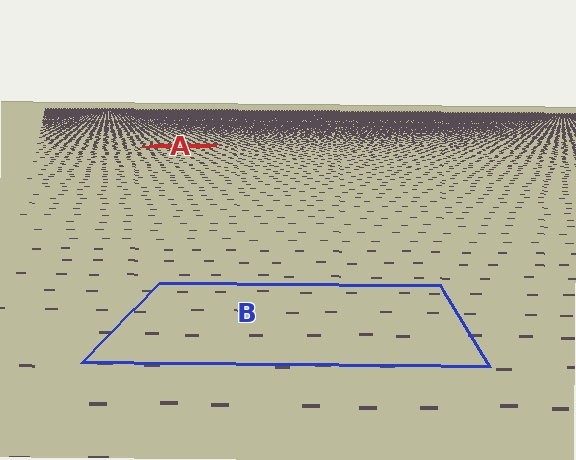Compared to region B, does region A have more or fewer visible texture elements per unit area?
Region A has more texture elements per unit area — they are packed more densely because it is farther away.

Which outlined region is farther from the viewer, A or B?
Region A is farther from the viewer — the texture elements inside it appear smaller and more densely packed.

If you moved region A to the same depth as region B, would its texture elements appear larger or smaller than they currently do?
They would appear larger. At a closer depth, the same texture elements are projected at a bigger on-screen size.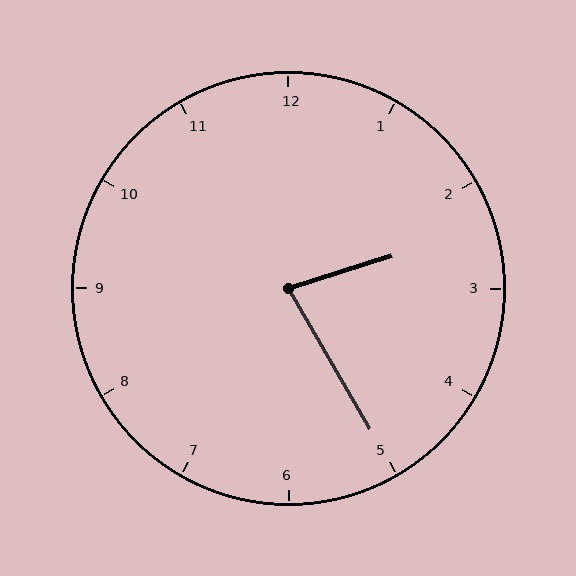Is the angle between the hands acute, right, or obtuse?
It is acute.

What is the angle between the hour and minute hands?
Approximately 78 degrees.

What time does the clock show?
2:25.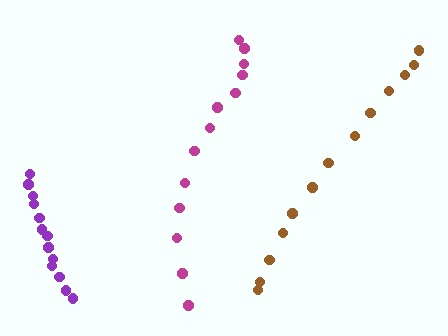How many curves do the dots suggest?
There are 3 distinct paths.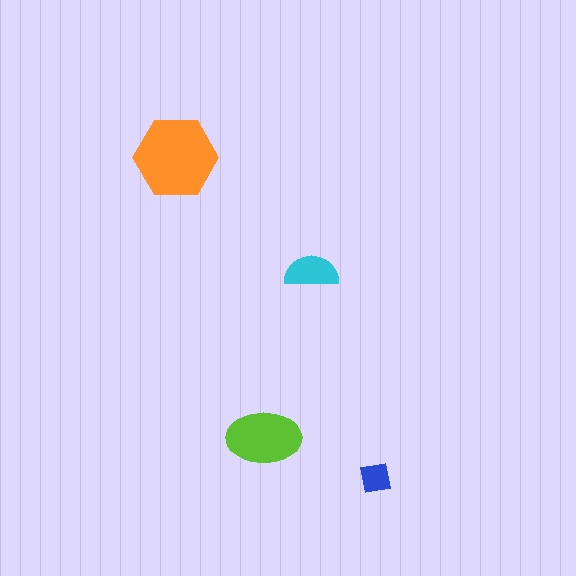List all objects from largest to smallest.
The orange hexagon, the lime ellipse, the cyan semicircle, the blue square.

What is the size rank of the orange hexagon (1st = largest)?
1st.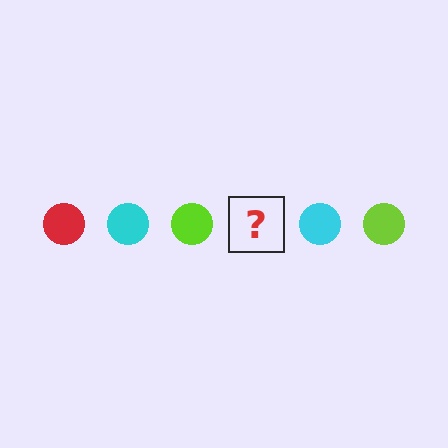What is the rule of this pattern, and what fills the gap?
The rule is that the pattern cycles through red, cyan, lime circles. The gap should be filled with a red circle.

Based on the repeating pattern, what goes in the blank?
The blank should be a red circle.